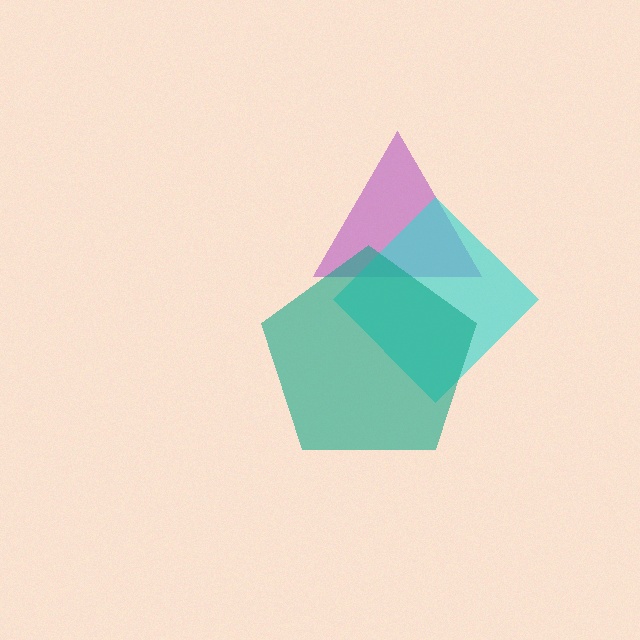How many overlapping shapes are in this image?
There are 3 overlapping shapes in the image.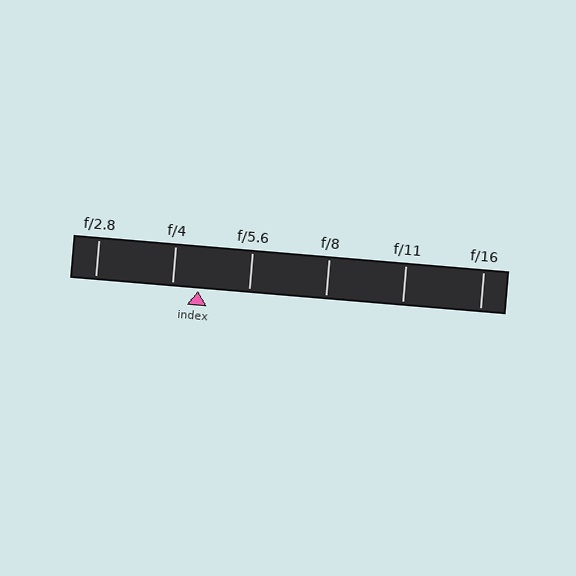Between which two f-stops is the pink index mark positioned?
The index mark is between f/4 and f/5.6.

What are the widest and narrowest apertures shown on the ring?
The widest aperture shown is f/2.8 and the narrowest is f/16.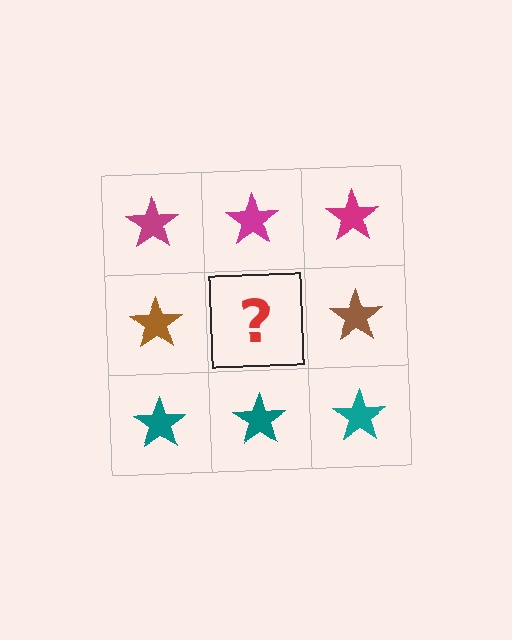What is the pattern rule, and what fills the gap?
The rule is that each row has a consistent color. The gap should be filled with a brown star.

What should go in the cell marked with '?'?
The missing cell should contain a brown star.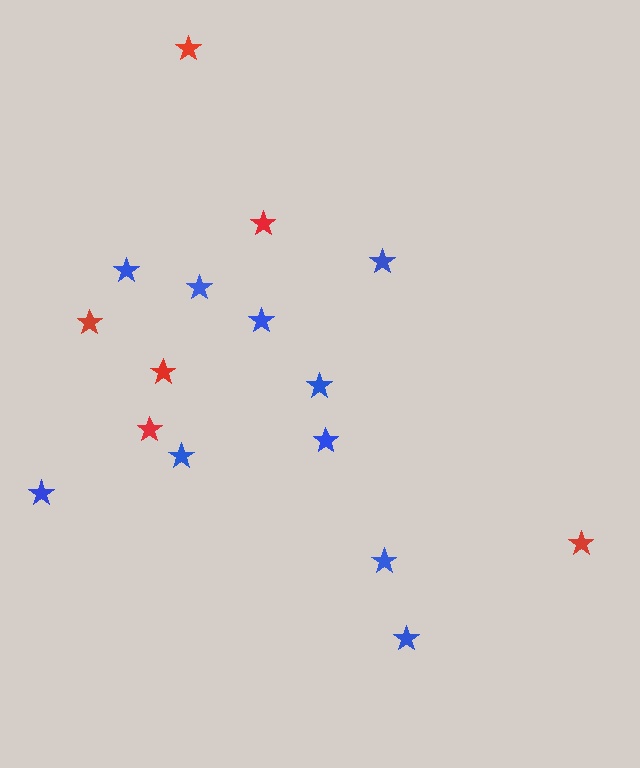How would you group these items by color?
There are 2 groups: one group of red stars (6) and one group of blue stars (10).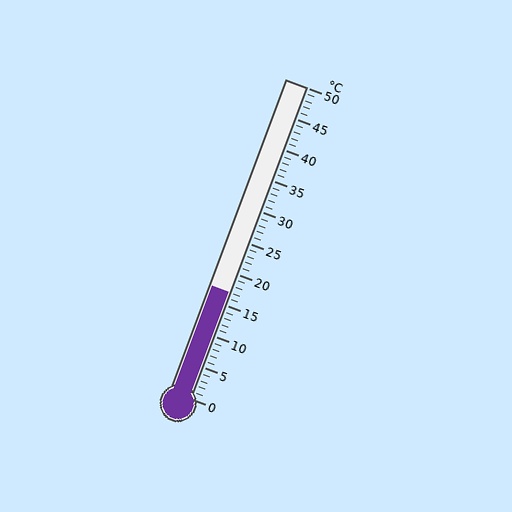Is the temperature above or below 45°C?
The temperature is below 45°C.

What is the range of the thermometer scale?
The thermometer scale ranges from 0°C to 50°C.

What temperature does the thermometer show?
The thermometer shows approximately 17°C.